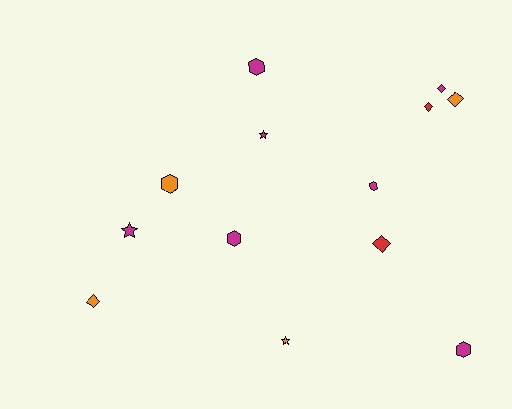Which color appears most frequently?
Magenta, with 7 objects.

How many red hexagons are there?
There are no red hexagons.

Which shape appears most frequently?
Hexagon, with 5 objects.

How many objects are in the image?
There are 13 objects.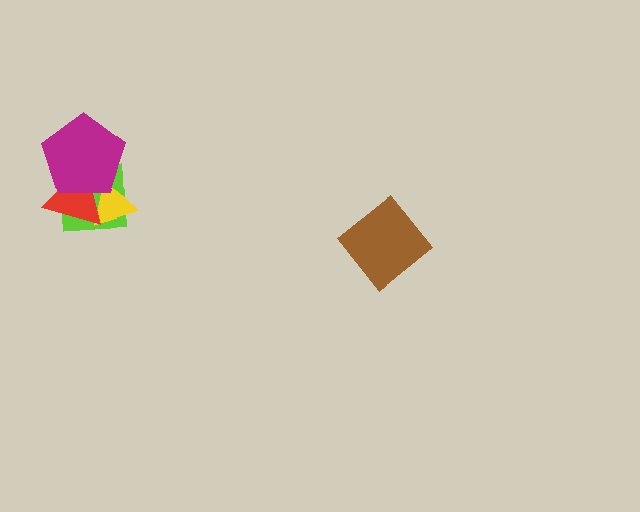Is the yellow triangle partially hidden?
Yes, it is partially covered by another shape.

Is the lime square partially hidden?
Yes, it is partially covered by another shape.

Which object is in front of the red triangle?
The magenta pentagon is in front of the red triangle.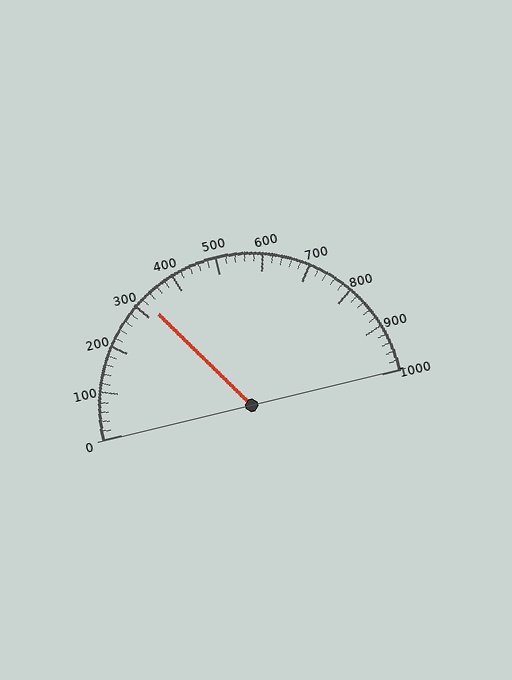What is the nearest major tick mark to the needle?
The nearest major tick mark is 300.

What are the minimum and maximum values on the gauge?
The gauge ranges from 0 to 1000.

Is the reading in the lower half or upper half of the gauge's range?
The reading is in the lower half of the range (0 to 1000).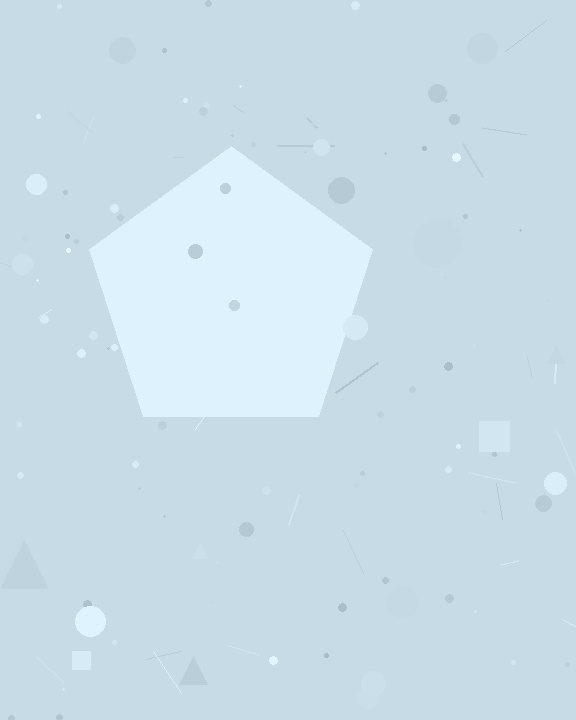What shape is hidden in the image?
A pentagon is hidden in the image.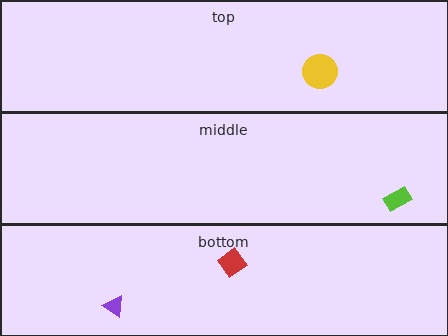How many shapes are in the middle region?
1.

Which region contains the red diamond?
The bottom region.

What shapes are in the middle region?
The lime rectangle.